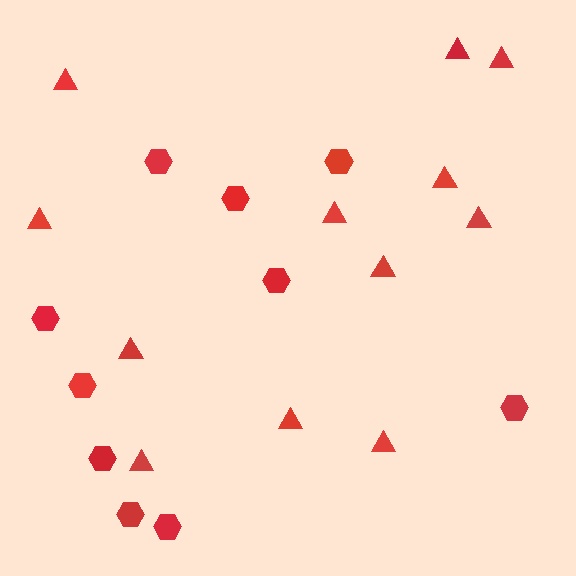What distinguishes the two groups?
There are 2 groups: one group of hexagons (10) and one group of triangles (12).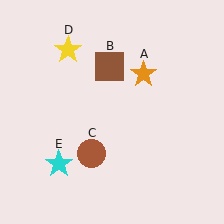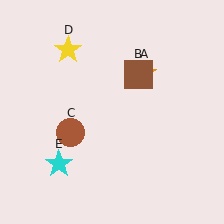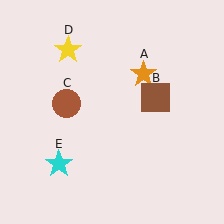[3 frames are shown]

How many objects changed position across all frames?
2 objects changed position: brown square (object B), brown circle (object C).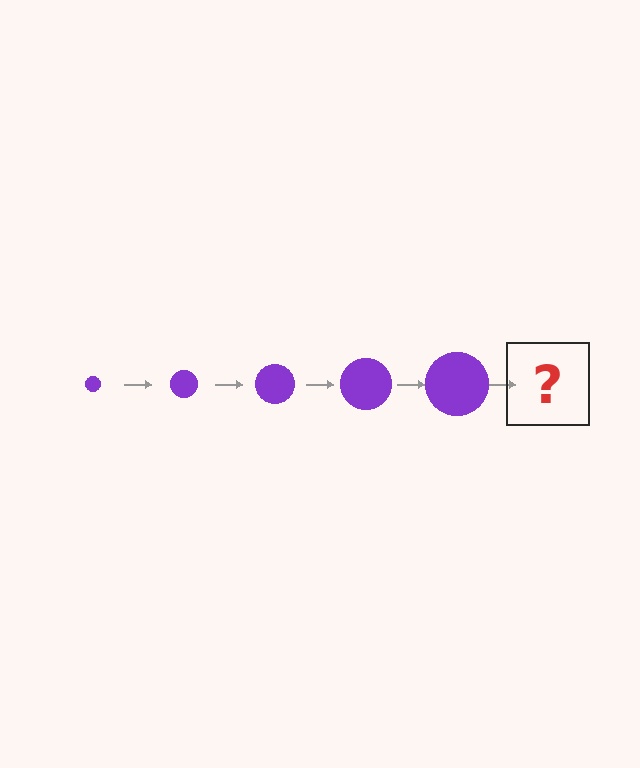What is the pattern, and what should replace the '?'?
The pattern is that the circle gets progressively larger each step. The '?' should be a purple circle, larger than the previous one.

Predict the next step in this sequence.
The next step is a purple circle, larger than the previous one.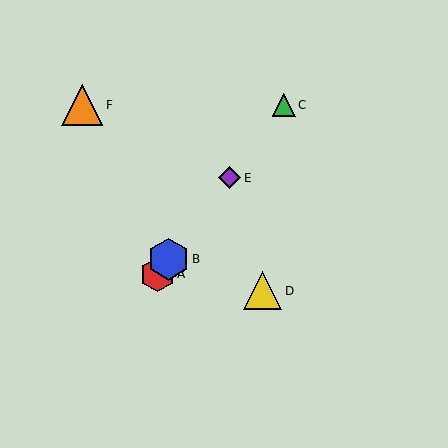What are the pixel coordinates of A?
Object A is at (157, 274).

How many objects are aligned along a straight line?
4 objects (A, B, C, E) are aligned along a straight line.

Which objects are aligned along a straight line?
Objects A, B, C, E are aligned along a straight line.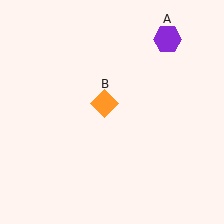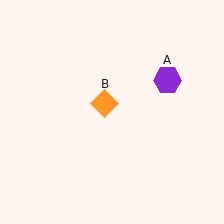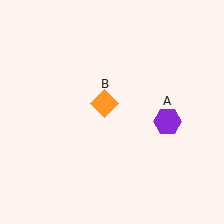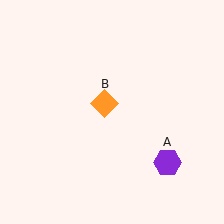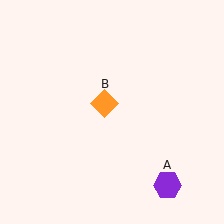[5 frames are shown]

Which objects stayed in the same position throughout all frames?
Orange diamond (object B) remained stationary.